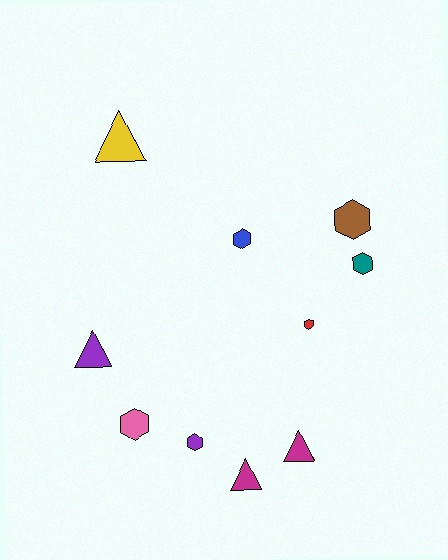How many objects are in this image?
There are 10 objects.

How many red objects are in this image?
There is 1 red object.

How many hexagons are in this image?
There are 6 hexagons.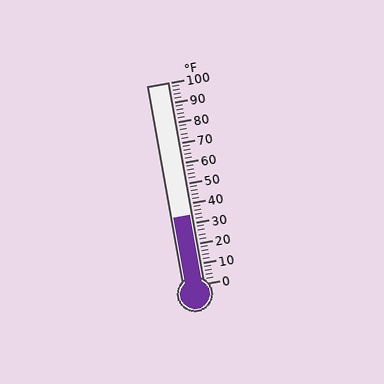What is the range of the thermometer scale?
The thermometer scale ranges from 0°F to 100°F.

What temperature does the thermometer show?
The thermometer shows approximately 34°F.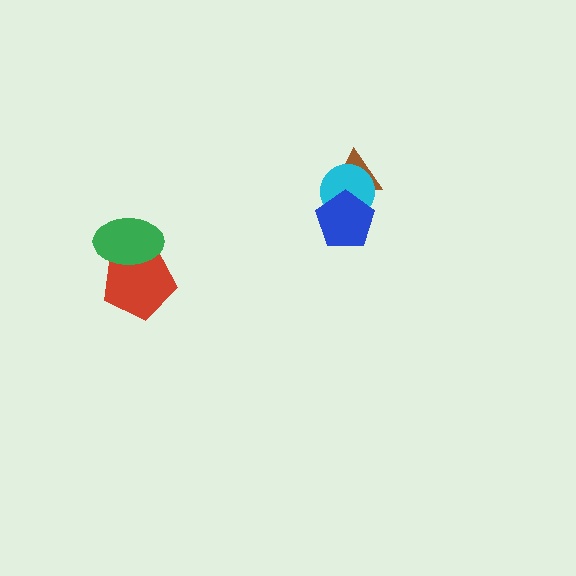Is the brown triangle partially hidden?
Yes, it is partially covered by another shape.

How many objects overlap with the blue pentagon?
2 objects overlap with the blue pentagon.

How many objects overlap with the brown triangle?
2 objects overlap with the brown triangle.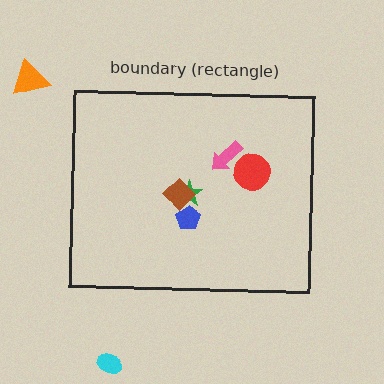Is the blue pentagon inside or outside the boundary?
Inside.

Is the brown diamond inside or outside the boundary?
Inside.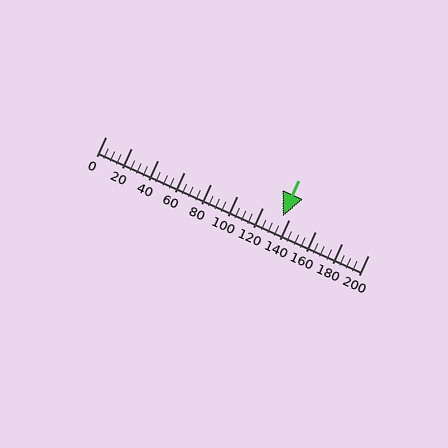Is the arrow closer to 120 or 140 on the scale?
The arrow is closer to 140.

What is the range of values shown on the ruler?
The ruler shows values from 0 to 200.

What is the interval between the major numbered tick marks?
The major tick marks are spaced 20 units apart.